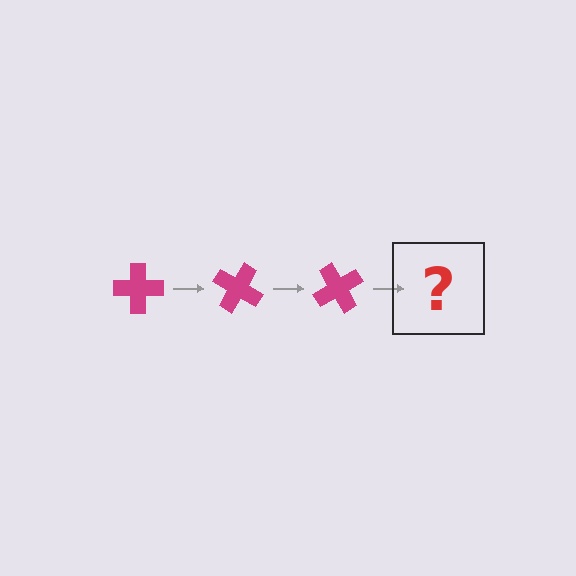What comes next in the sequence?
The next element should be a magenta cross rotated 90 degrees.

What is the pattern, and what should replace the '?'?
The pattern is that the cross rotates 30 degrees each step. The '?' should be a magenta cross rotated 90 degrees.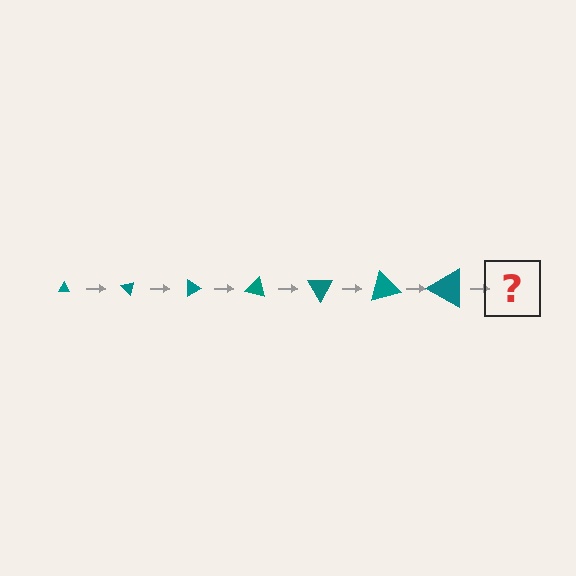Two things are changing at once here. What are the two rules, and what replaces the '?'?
The two rules are that the triangle grows larger each step and it rotates 45 degrees each step. The '?' should be a triangle, larger than the previous one and rotated 315 degrees from the start.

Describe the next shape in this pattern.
It should be a triangle, larger than the previous one and rotated 315 degrees from the start.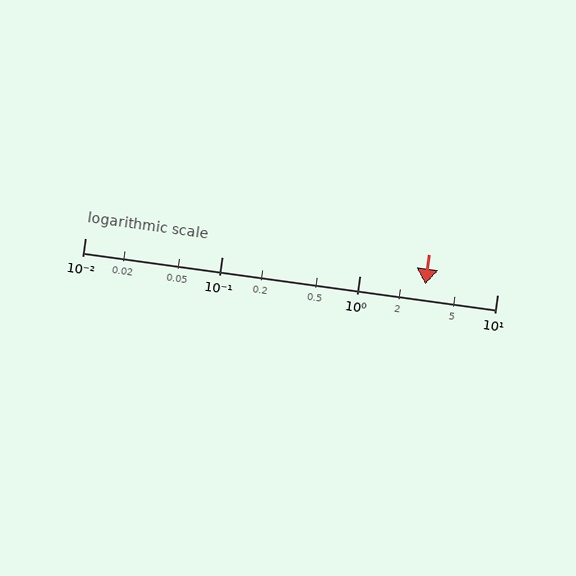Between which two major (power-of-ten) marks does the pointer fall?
The pointer is between 1 and 10.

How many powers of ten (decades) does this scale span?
The scale spans 3 decades, from 0.01 to 10.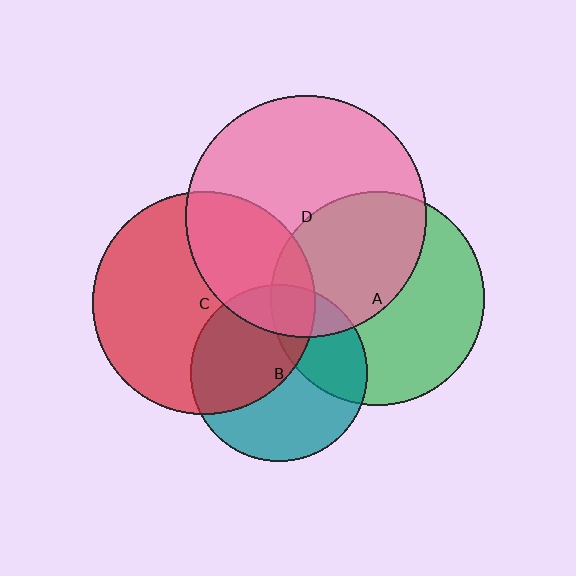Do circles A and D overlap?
Yes.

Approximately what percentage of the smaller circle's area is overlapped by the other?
Approximately 45%.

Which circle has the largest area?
Circle D (pink).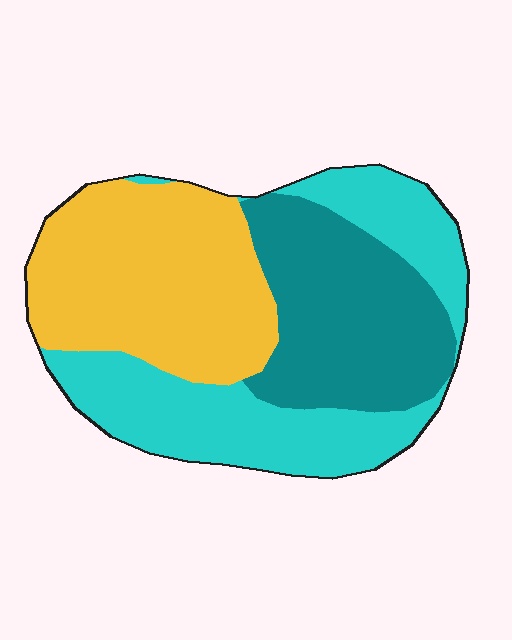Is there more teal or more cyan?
Cyan.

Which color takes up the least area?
Teal, at roughly 30%.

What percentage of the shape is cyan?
Cyan covers roughly 35% of the shape.